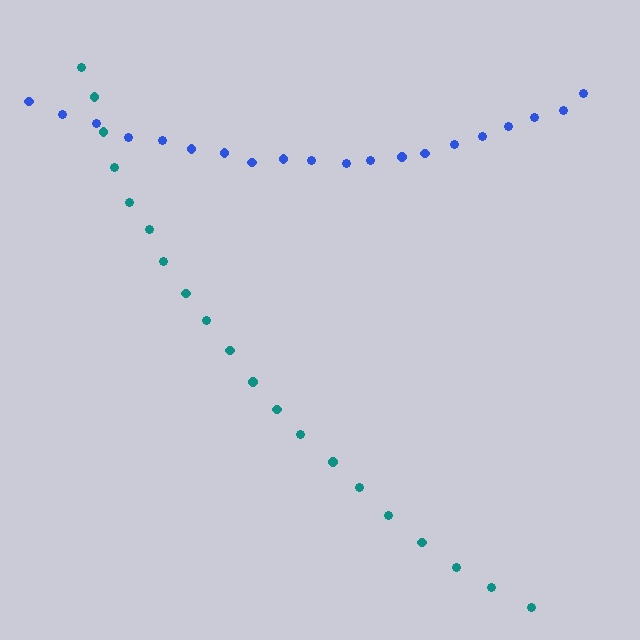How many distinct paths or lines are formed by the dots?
There are 2 distinct paths.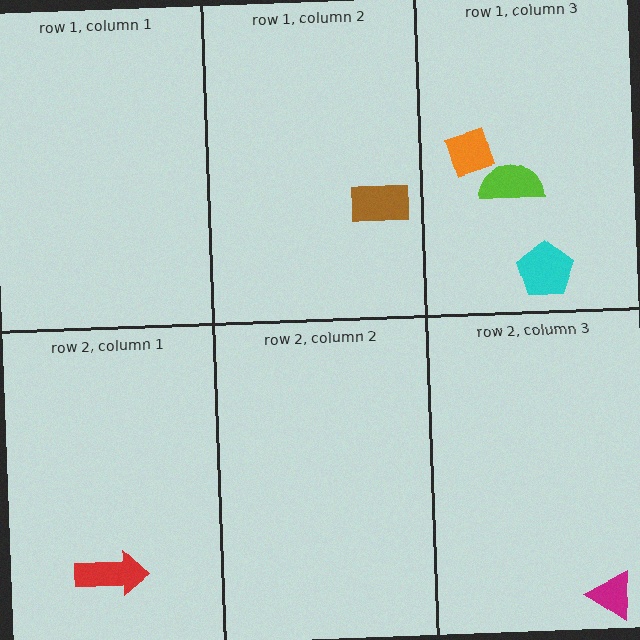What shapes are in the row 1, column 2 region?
The brown rectangle.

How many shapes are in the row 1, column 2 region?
1.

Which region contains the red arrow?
The row 2, column 1 region.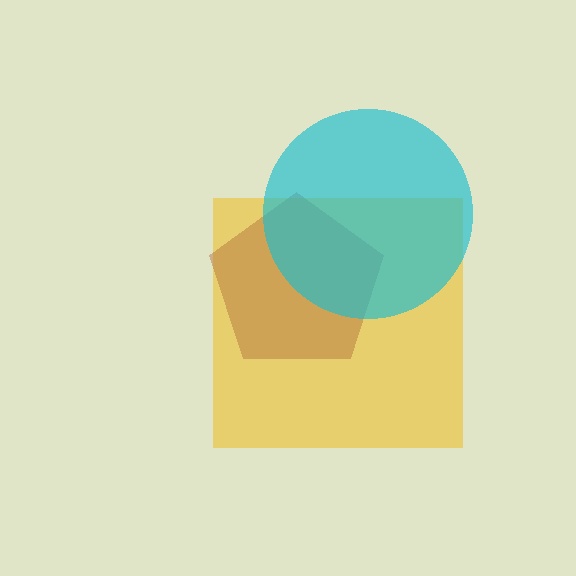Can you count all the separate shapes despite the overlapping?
Yes, there are 3 separate shapes.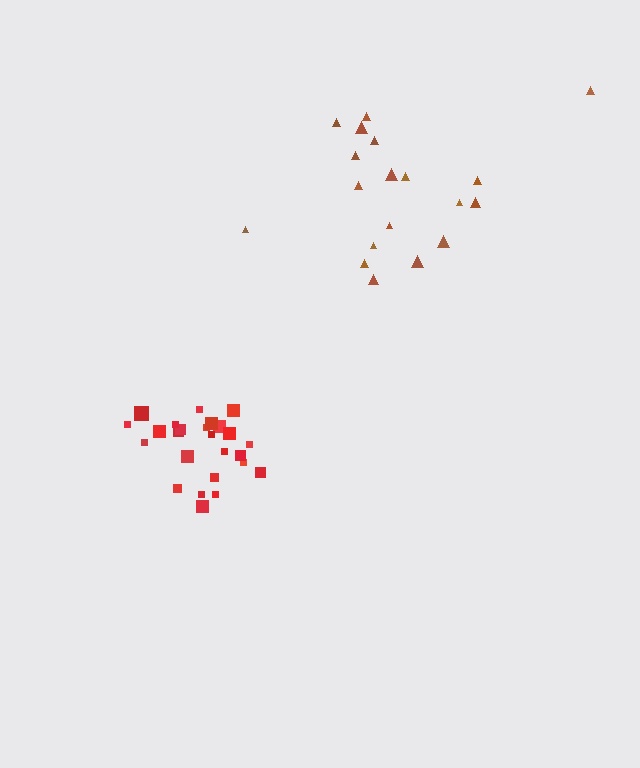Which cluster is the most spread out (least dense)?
Brown.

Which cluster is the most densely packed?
Red.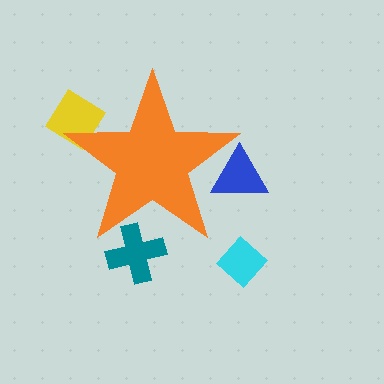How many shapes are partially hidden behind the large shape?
3 shapes are partially hidden.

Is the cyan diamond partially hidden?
No, the cyan diamond is fully visible.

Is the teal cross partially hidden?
Yes, the teal cross is partially hidden behind the orange star.